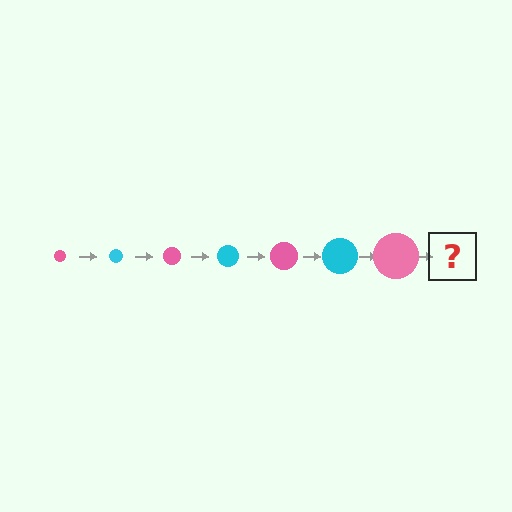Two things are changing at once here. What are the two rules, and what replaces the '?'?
The two rules are that the circle grows larger each step and the color cycles through pink and cyan. The '?' should be a cyan circle, larger than the previous one.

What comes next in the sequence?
The next element should be a cyan circle, larger than the previous one.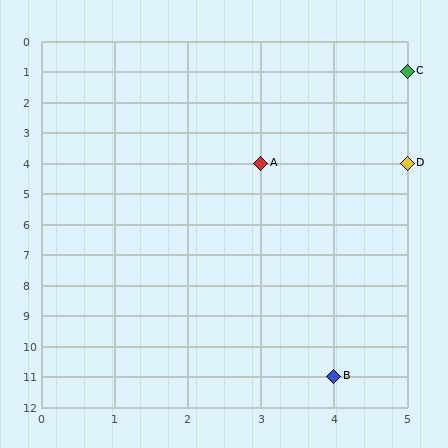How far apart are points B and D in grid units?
Points B and D are 1 column and 7 rows apart (about 7.1 grid units diagonally).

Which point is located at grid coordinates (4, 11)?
Point B is at (4, 11).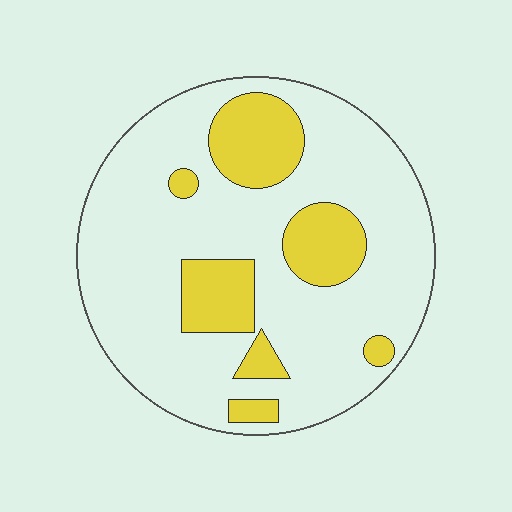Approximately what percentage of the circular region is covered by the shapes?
Approximately 20%.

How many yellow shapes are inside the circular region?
7.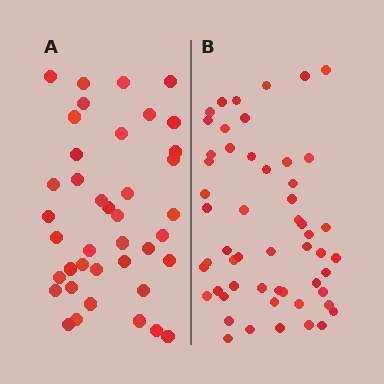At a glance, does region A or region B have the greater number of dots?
Region B (the right region) has more dots.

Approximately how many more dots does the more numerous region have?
Region B has approximately 15 more dots than region A.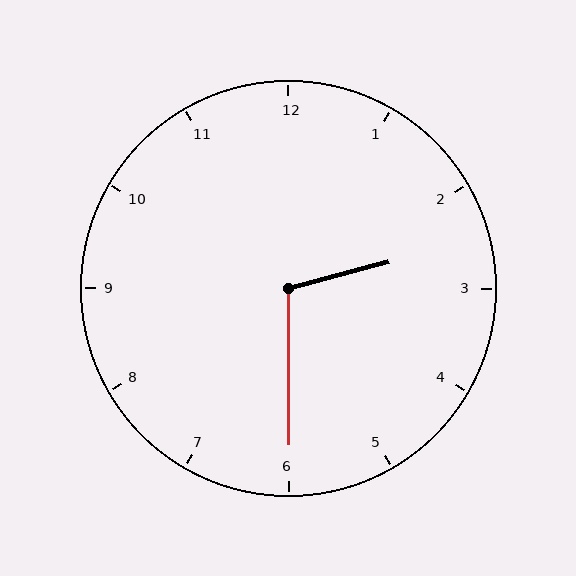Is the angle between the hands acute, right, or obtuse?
It is obtuse.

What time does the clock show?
2:30.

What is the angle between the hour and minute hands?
Approximately 105 degrees.